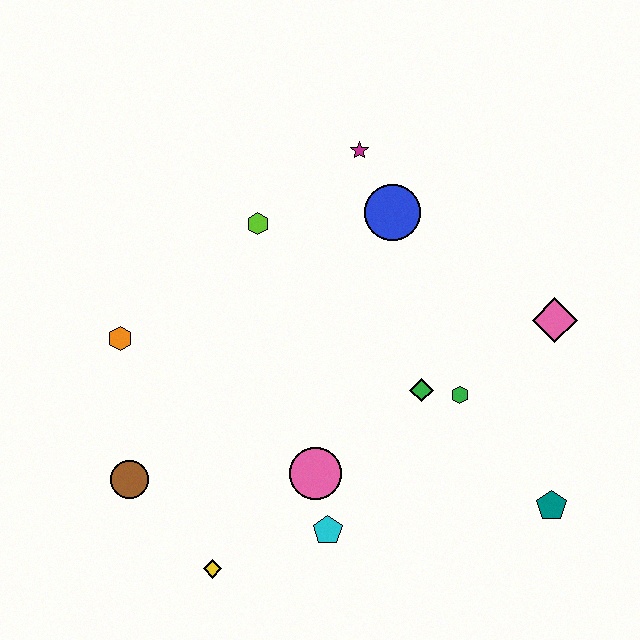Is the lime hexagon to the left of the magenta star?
Yes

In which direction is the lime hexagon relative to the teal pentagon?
The lime hexagon is to the left of the teal pentagon.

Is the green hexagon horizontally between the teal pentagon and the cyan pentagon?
Yes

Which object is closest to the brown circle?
The yellow diamond is closest to the brown circle.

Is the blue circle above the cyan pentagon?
Yes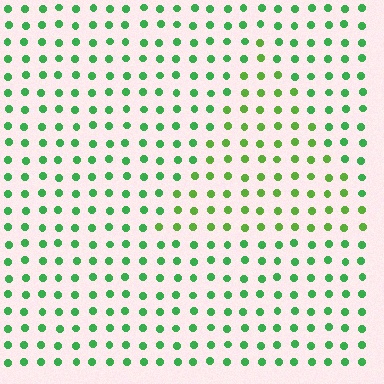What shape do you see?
I see a triangle.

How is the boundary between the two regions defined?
The boundary is defined purely by a slight shift in hue (about 28 degrees). Spacing, size, and orientation are identical on both sides.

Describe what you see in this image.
The image is filled with small green elements in a uniform arrangement. A triangle-shaped region is visible where the elements are tinted to a slightly different hue, forming a subtle color boundary.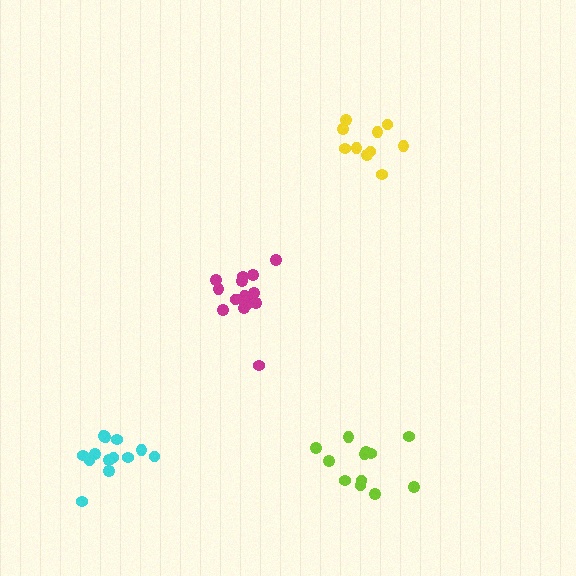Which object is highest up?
The yellow cluster is topmost.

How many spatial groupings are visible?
There are 4 spatial groupings.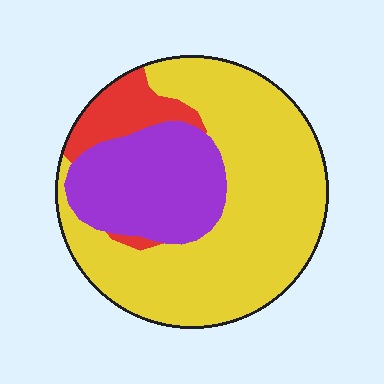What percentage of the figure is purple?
Purple takes up about one quarter (1/4) of the figure.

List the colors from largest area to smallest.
From largest to smallest: yellow, purple, red.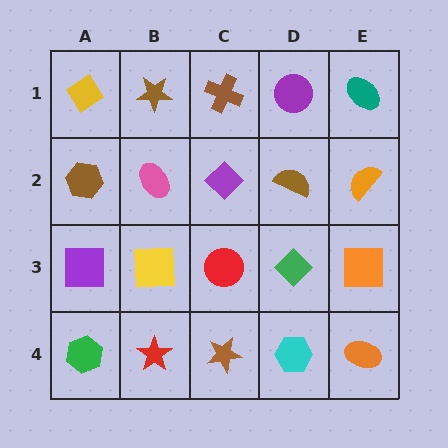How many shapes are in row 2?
5 shapes.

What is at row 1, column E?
A teal ellipse.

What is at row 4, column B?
A red star.